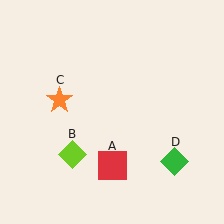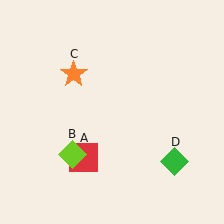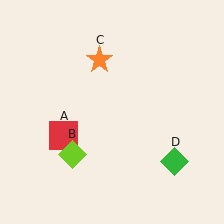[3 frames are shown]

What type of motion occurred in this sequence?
The red square (object A), orange star (object C) rotated clockwise around the center of the scene.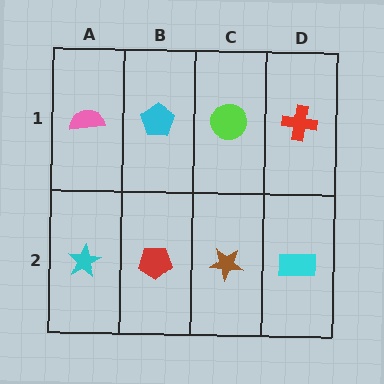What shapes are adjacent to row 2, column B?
A cyan pentagon (row 1, column B), a cyan star (row 2, column A), a brown star (row 2, column C).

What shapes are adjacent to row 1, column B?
A red pentagon (row 2, column B), a pink semicircle (row 1, column A), a lime circle (row 1, column C).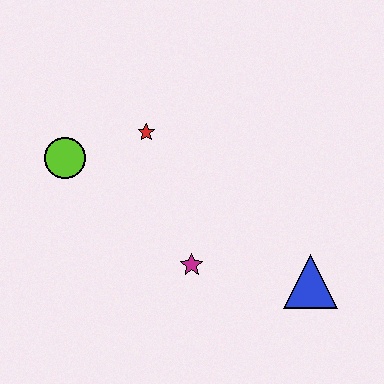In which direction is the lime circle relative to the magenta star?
The lime circle is to the left of the magenta star.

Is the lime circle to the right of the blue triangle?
No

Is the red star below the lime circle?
No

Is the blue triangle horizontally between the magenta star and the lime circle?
No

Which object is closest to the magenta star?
The blue triangle is closest to the magenta star.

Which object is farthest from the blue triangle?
The lime circle is farthest from the blue triangle.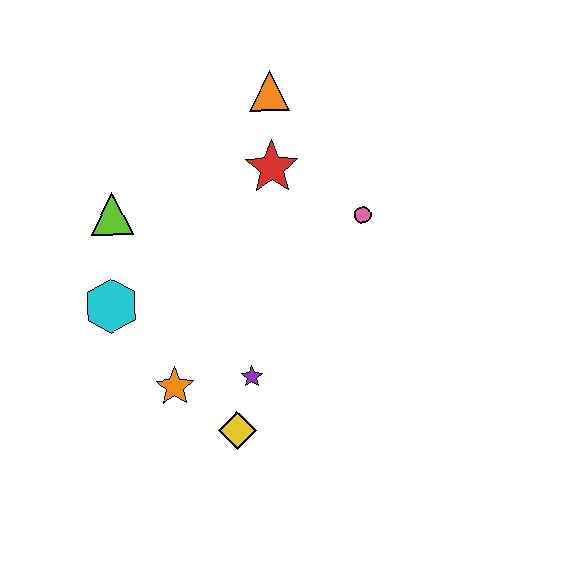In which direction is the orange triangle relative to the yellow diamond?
The orange triangle is above the yellow diamond.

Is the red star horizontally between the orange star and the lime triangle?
No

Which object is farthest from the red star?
The yellow diamond is farthest from the red star.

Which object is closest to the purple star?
The yellow diamond is closest to the purple star.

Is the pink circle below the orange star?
No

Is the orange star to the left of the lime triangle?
No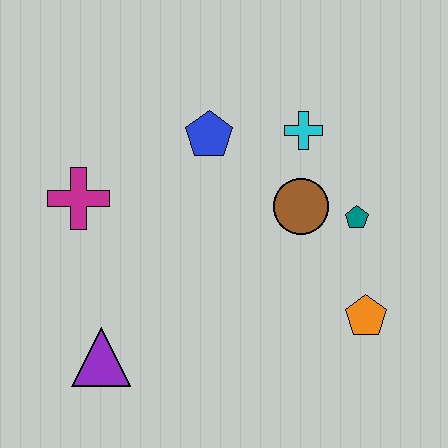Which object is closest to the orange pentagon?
The teal pentagon is closest to the orange pentagon.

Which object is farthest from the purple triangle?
The cyan cross is farthest from the purple triangle.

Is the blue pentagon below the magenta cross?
No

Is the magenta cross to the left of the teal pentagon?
Yes